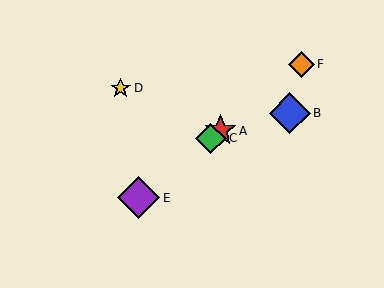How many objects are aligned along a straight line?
4 objects (A, C, E, F) are aligned along a straight line.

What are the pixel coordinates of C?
Object C is at (211, 138).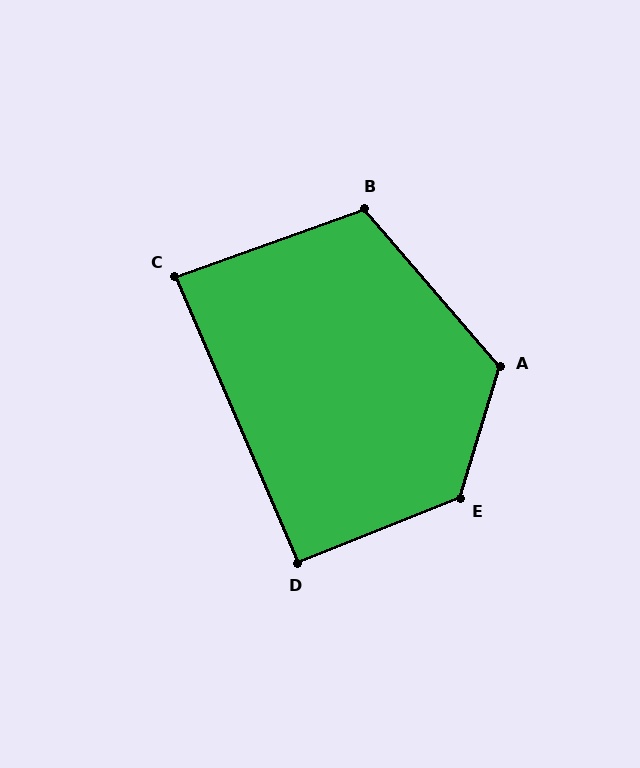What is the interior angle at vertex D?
Approximately 91 degrees (approximately right).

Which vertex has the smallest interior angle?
C, at approximately 86 degrees.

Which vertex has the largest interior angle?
E, at approximately 129 degrees.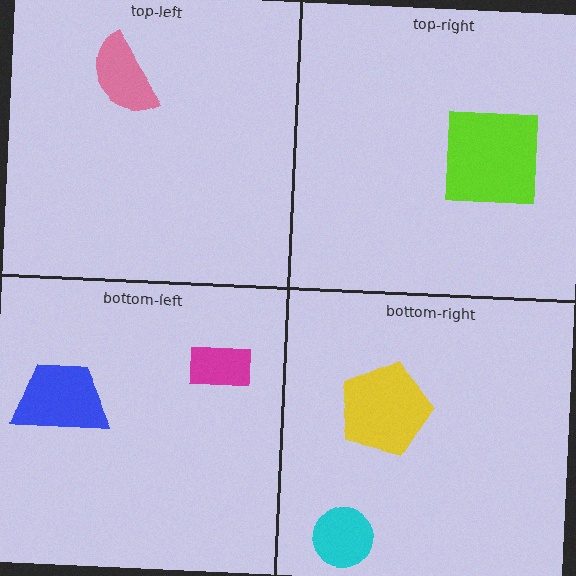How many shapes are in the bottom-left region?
2.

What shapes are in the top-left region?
The pink semicircle.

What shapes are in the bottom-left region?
The blue trapezoid, the magenta rectangle.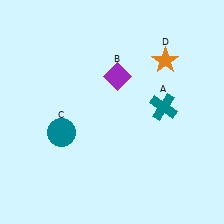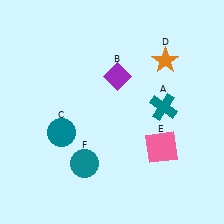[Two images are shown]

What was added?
A pink square (E), a teal circle (F) were added in Image 2.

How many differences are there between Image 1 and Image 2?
There are 2 differences between the two images.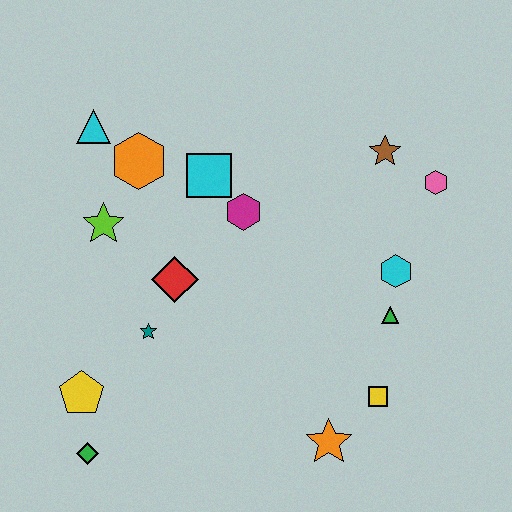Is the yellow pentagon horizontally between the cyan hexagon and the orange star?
No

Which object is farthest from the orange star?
The cyan triangle is farthest from the orange star.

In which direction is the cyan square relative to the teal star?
The cyan square is above the teal star.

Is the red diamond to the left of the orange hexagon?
No